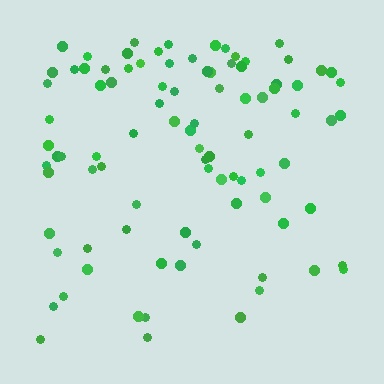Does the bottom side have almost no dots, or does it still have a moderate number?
Still a moderate number, just noticeably fewer than the top.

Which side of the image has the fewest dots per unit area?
The bottom.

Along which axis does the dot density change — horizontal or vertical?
Vertical.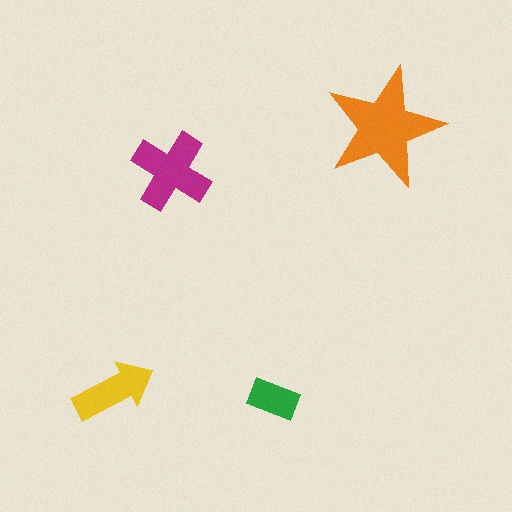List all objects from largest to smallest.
The orange star, the magenta cross, the yellow arrow, the green rectangle.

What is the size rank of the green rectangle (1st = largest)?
4th.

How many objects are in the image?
There are 4 objects in the image.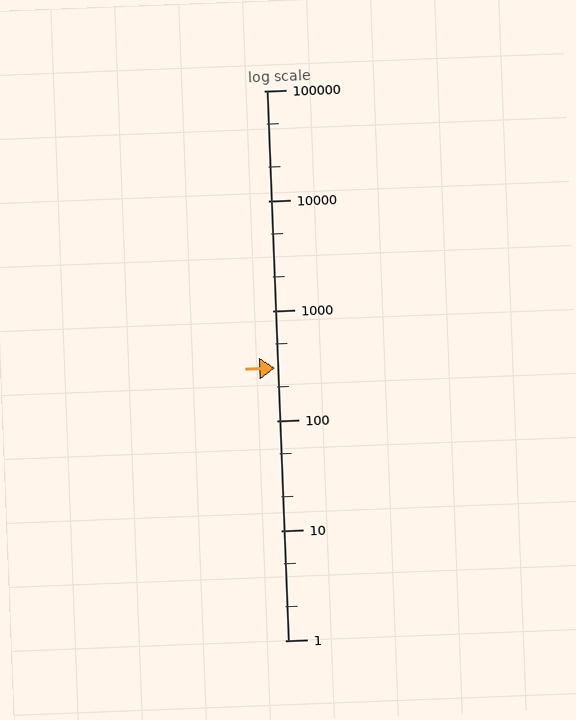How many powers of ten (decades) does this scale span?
The scale spans 5 decades, from 1 to 100000.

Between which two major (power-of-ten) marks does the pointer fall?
The pointer is between 100 and 1000.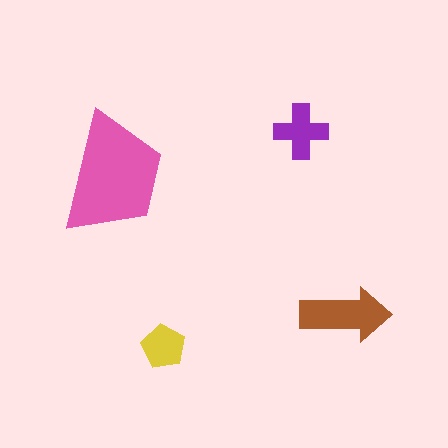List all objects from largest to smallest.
The pink trapezoid, the brown arrow, the purple cross, the yellow pentagon.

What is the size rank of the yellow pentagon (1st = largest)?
4th.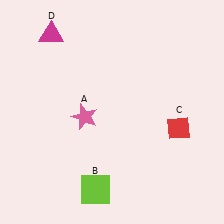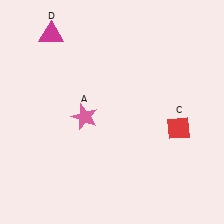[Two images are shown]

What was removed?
The lime square (B) was removed in Image 2.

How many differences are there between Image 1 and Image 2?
There is 1 difference between the two images.